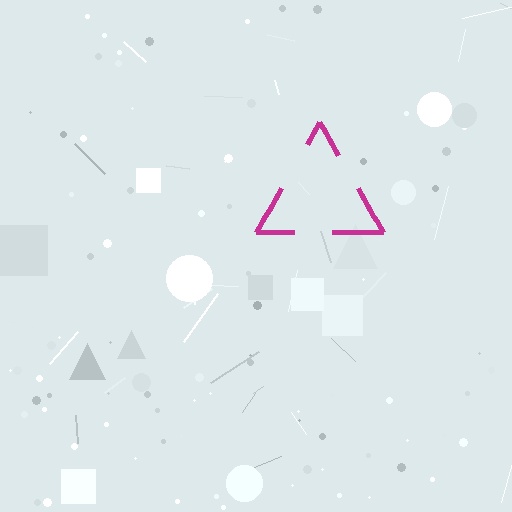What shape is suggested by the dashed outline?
The dashed outline suggests a triangle.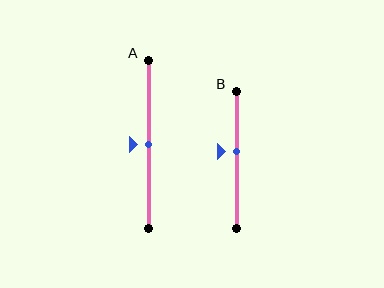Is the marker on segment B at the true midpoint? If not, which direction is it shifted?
No, the marker on segment B is shifted upward by about 6% of the segment length.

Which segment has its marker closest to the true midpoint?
Segment A has its marker closest to the true midpoint.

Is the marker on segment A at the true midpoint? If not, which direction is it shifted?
Yes, the marker on segment A is at the true midpoint.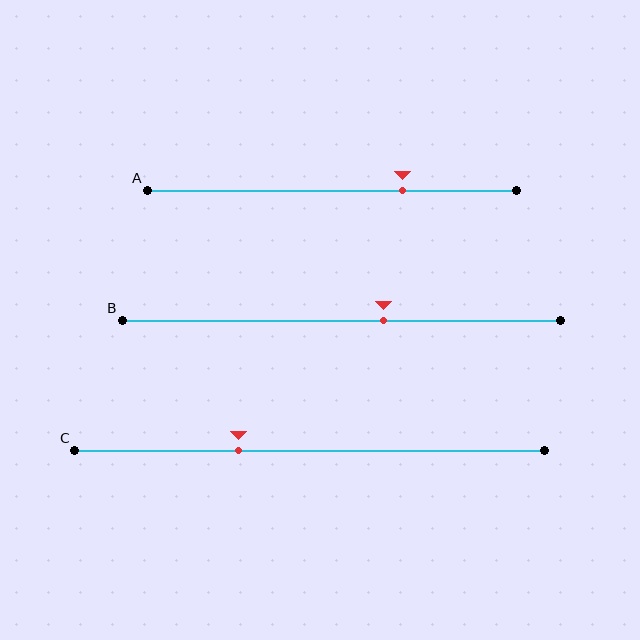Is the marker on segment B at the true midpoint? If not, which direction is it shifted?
No, the marker on segment B is shifted to the right by about 10% of the segment length.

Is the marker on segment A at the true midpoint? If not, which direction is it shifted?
No, the marker on segment A is shifted to the right by about 19% of the segment length.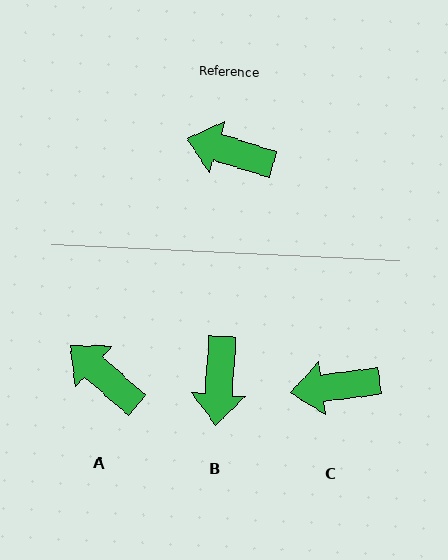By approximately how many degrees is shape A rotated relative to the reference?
Approximately 25 degrees clockwise.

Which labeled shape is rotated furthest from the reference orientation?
B, about 102 degrees away.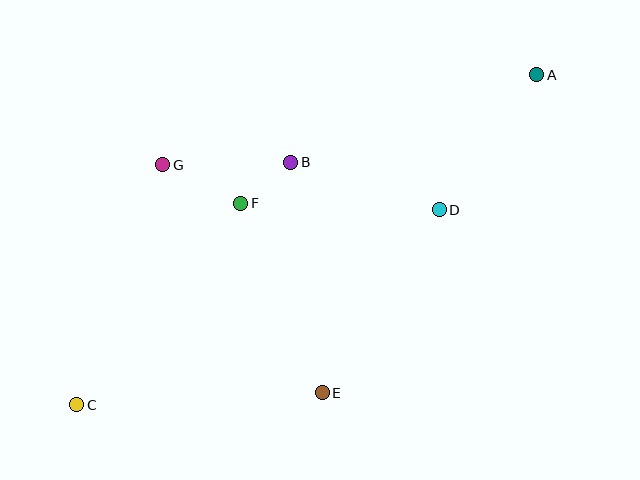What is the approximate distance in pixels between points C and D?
The distance between C and D is approximately 411 pixels.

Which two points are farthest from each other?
Points A and C are farthest from each other.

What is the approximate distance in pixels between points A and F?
The distance between A and F is approximately 323 pixels.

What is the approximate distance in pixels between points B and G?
The distance between B and G is approximately 128 pixels.